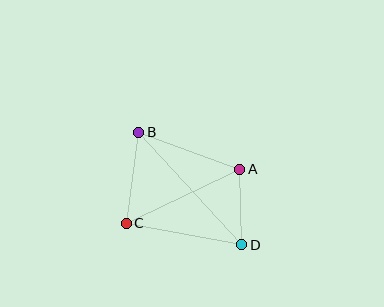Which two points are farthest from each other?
Points B and D are farthest from each other.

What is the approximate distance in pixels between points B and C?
The distance between B and C is approximately 92 pixels.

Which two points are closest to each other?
Points A and D are closest to each other.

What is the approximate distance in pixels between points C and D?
The distance between C and D is approximately 118 pixels.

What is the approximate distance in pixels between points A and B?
The distance between A and B is approximately 108 pixels.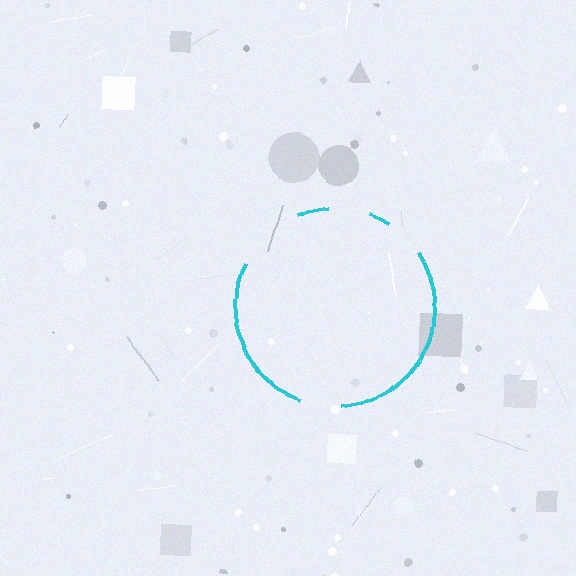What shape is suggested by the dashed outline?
The dashed outline suggests a circle.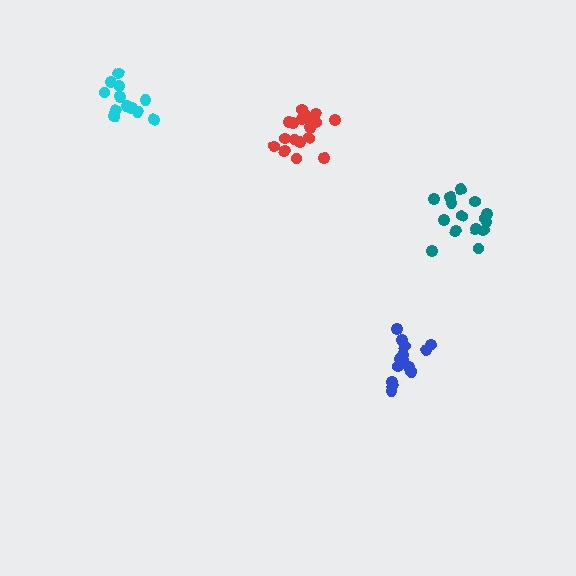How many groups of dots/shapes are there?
There are 4 groups.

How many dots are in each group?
Group 1: 17 dots, Group 2: 15 dots, Group 3: 12 dots, Group 4: 15 dots (59 total).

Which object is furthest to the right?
The teal cluster is rightmost.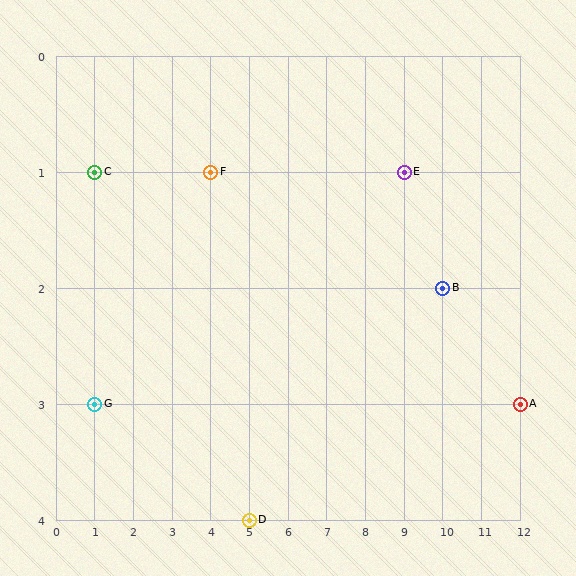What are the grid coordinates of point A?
Point A is at grid coordinates (12, 3).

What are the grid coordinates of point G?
Point G is at grid coordinates (1, 3).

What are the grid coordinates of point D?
Point D is at grid coordinates (5, 4).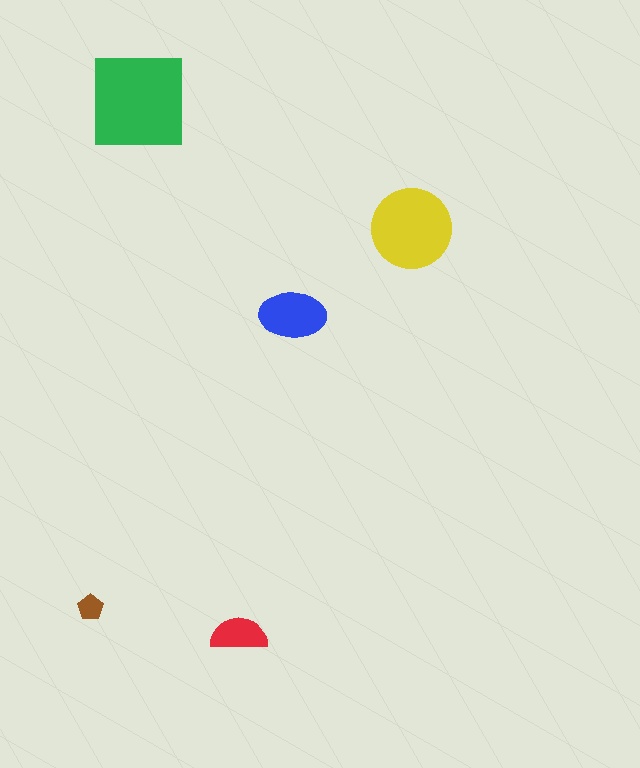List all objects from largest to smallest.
The green square, the yellow circle, the blue ellipse, the red semicircle, the brown pentagon.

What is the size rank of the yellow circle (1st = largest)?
2nd.